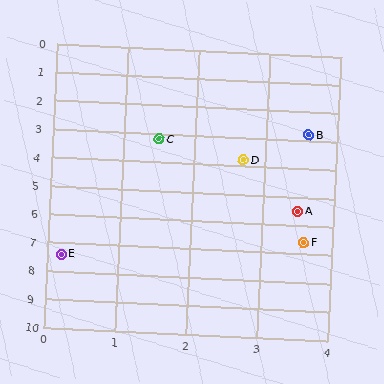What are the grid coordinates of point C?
Point C is at approximately (1.5, 3.2).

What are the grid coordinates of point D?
Point D is at approximately (2.7, 3.8).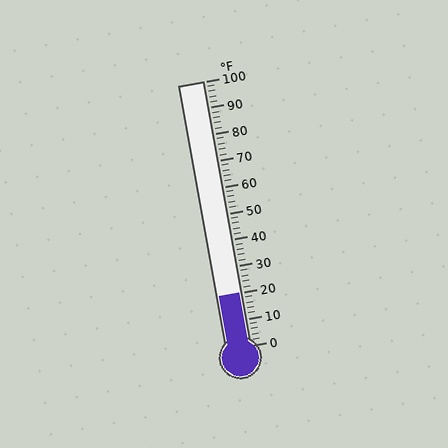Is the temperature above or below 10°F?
The temperature is above 10°F.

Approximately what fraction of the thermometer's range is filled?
The thermometer is filled to approximately 20% of its range.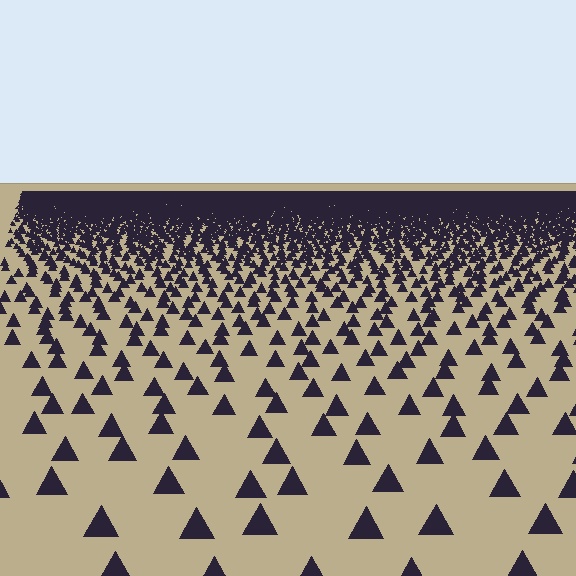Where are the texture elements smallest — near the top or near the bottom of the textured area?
Near the top.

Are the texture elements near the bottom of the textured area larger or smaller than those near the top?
Larger. Near the bottom, elements are closer to the viewer and appear at a bigger on-screen size.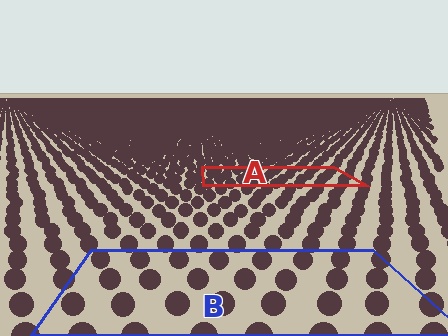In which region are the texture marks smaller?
The texture marks are smaller in region A, because it is farther away.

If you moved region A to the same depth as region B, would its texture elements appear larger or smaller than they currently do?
They would appear larger. At a closer depth, the same texture elements are projected at a bigger on-screen size.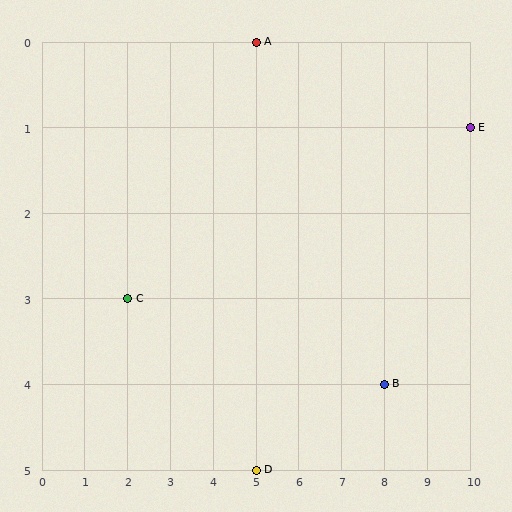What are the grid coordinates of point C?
Point C is at grid coordinates (2, 3).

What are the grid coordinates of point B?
Point B is at grid coordinates (8, 4).